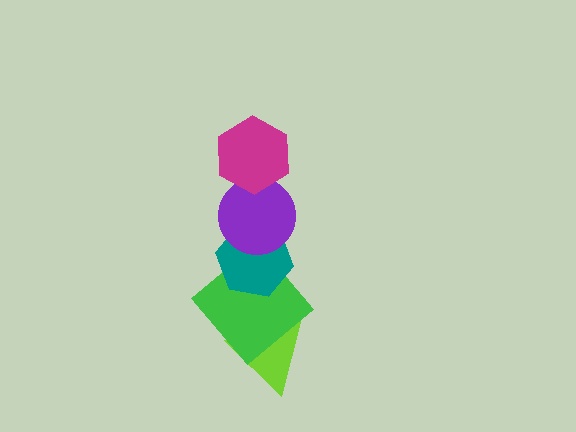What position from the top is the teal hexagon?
The teal hexagon is 3rd from the top.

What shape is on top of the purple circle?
The magenta hexagon is on top of the purple circle.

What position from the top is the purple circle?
The purple circle is 2nd from the top.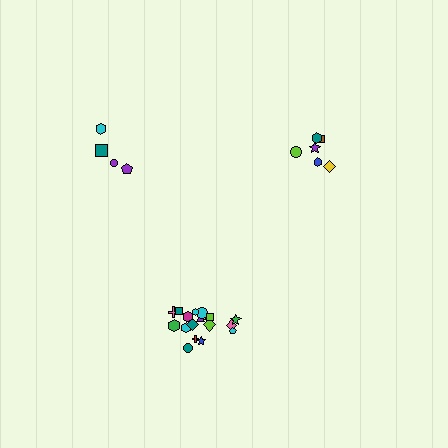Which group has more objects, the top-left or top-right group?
The top-right group.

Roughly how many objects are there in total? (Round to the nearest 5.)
Roughly 30 objects in total.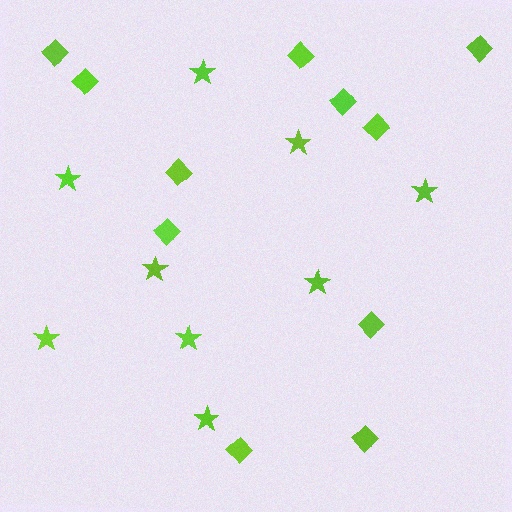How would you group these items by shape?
There are 2 groups: one group of stars (9) and one group of diamonds (11).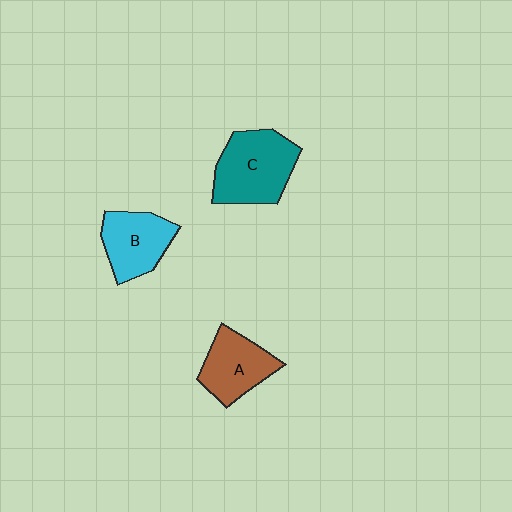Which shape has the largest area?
Shape C (teal).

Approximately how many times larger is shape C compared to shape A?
Approximately 1.3 times.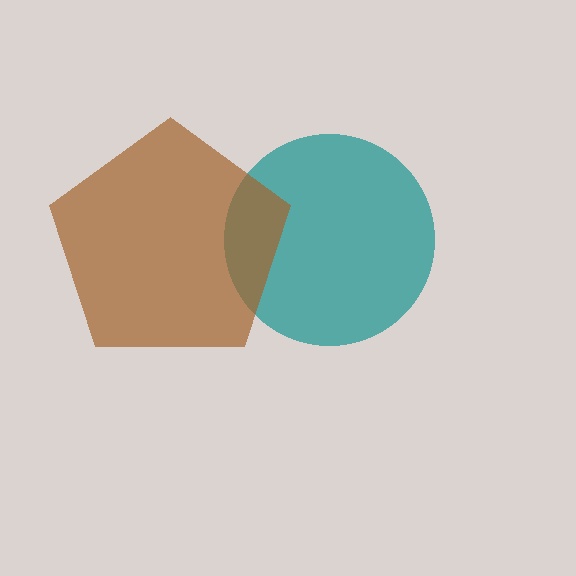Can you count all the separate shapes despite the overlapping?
Yes, there are 2 separate shapes.